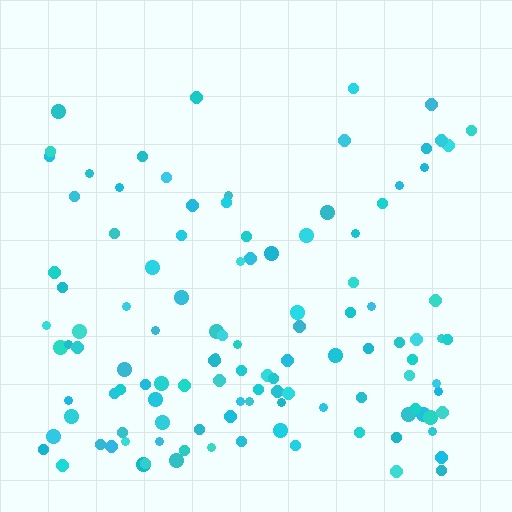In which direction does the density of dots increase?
From top to bottom, with the bottom side densest.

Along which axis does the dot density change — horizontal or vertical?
Vertical.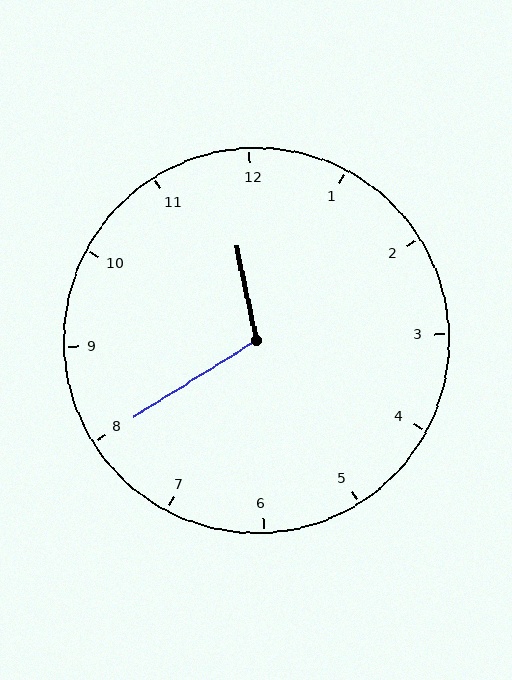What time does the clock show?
11:40.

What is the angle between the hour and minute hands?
Approximately 110 degrees.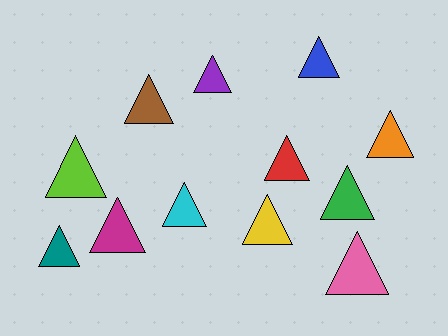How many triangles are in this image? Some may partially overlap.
There are 12 triangles.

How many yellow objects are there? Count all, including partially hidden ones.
There is 1 yellow object.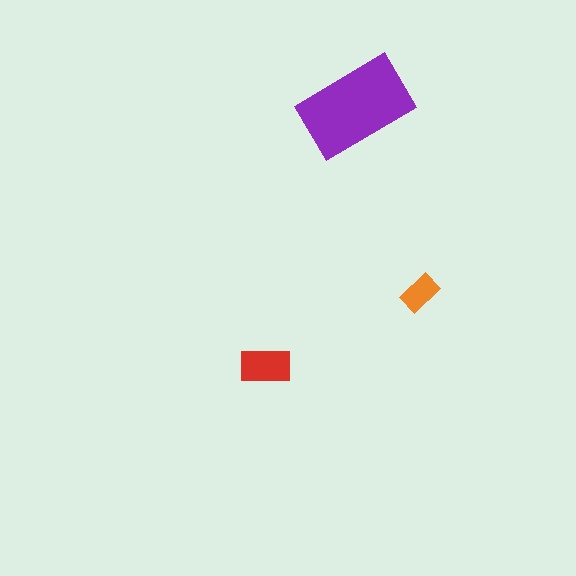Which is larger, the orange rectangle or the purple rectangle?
The purple one.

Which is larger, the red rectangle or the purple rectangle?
The purple one.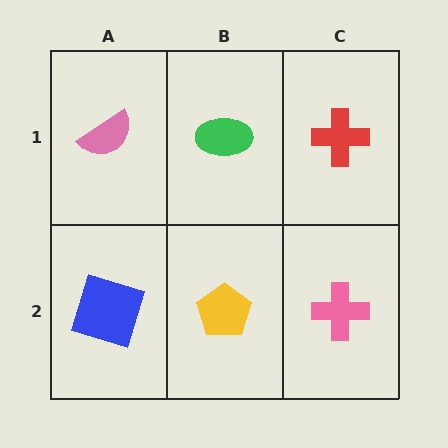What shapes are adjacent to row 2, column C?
A red cross (row 1, column C), a yellow pentagon (row 2, column B).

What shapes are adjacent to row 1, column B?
A yellow pentagon (row 2, column B), a pink semicircle (row 1, column A), a red cross (row 1, column C).